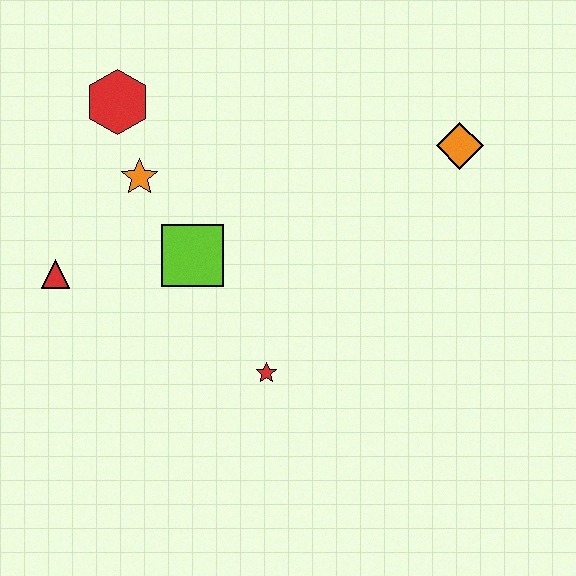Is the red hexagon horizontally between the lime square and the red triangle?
Yes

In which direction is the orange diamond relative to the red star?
The orange diamond is above the red star.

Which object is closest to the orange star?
The red hexagon is closest to the orange star.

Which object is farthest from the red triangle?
The orange diamond is farthest from the red triangle.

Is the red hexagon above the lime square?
Yes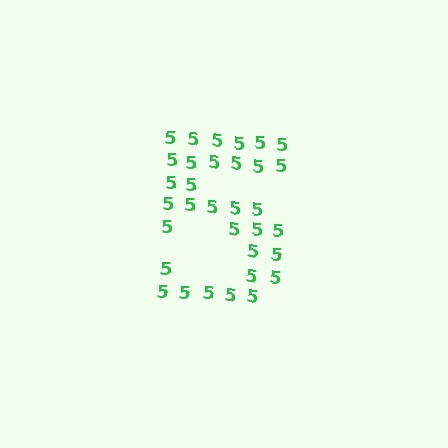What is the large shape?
The large shape is the digit 5.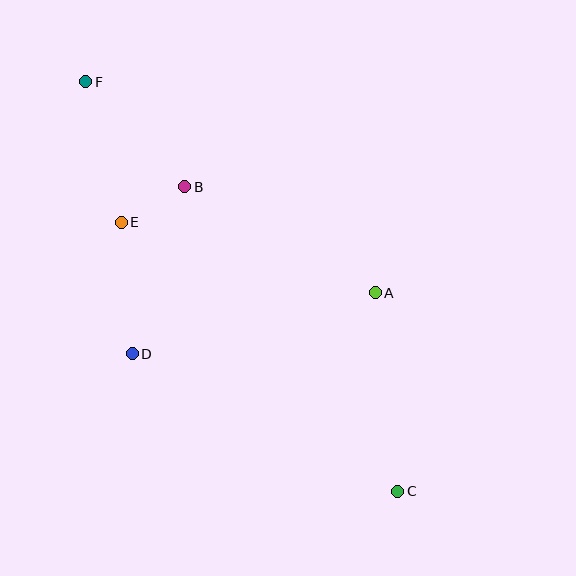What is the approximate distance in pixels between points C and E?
The distance between C and E is approximately 386 pixels.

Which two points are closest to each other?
Points B and E are closest to each other.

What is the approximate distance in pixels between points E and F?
The distance between E and F is approximately 145 pixels.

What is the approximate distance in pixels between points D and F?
The distance between D and F is approximately 276 pixels.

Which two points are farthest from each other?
Points C and F are farthest from each other.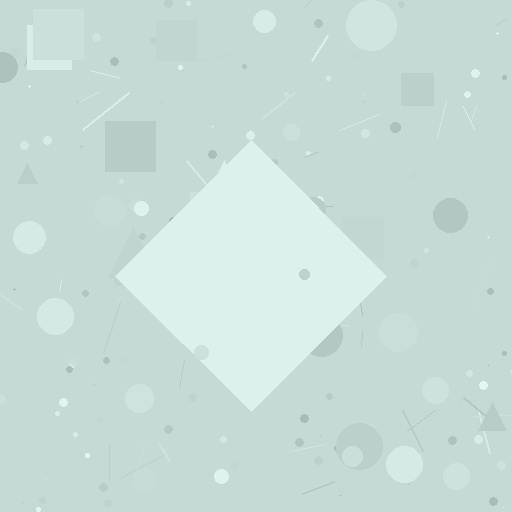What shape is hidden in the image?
A diamond is hidden in the image.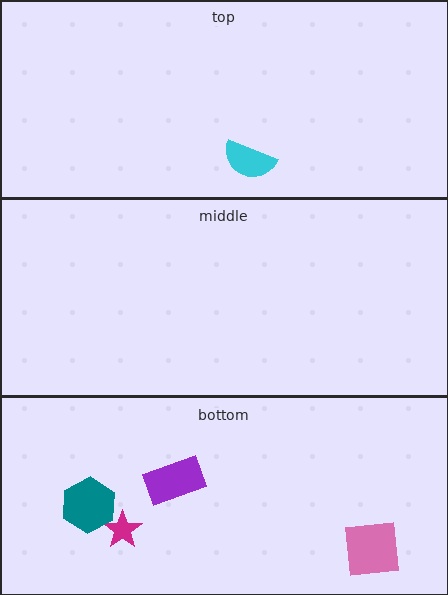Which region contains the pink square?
The bottom region.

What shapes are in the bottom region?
The purple rectangle, the pink square, the magenta star, the teal hexagon.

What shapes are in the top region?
The cyan semicircle.